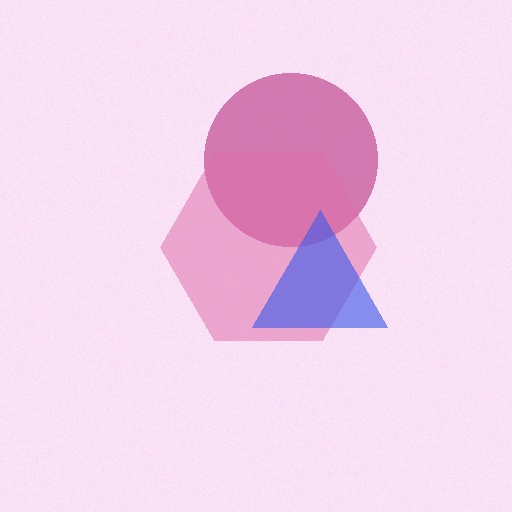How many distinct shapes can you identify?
There are 3 distinct shapes: a magenta circle, a pink hexagon, a blue triangle.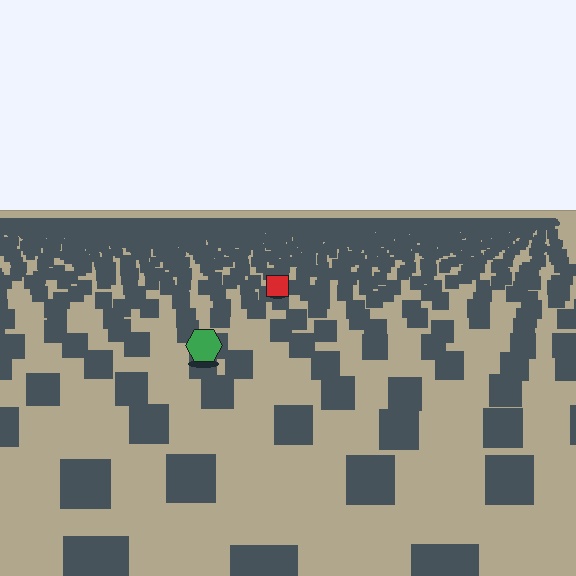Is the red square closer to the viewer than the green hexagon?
No. The green hexagon is closer — you can tell from the texture gradient: the ground texture is coarser near it.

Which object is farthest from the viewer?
The red square is farthest from the viewer. It appears smaller and the ground texture around it is denser.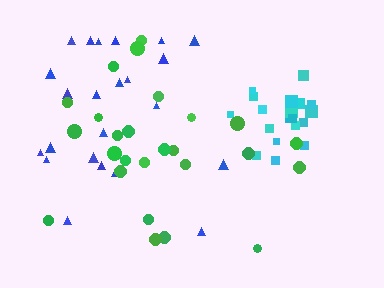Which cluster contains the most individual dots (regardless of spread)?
Green (26).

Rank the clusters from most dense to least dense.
cyan, green, blue.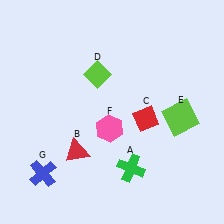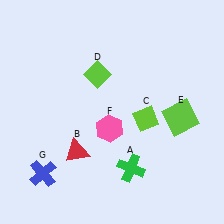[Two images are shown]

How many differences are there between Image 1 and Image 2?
There is 1 difference between the two images.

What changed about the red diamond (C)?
In Image 1, C is red. In Image 2, it changed to lime.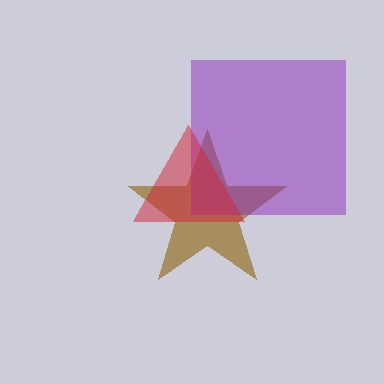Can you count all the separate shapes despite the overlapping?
Yes, there are 3 separate shapes.